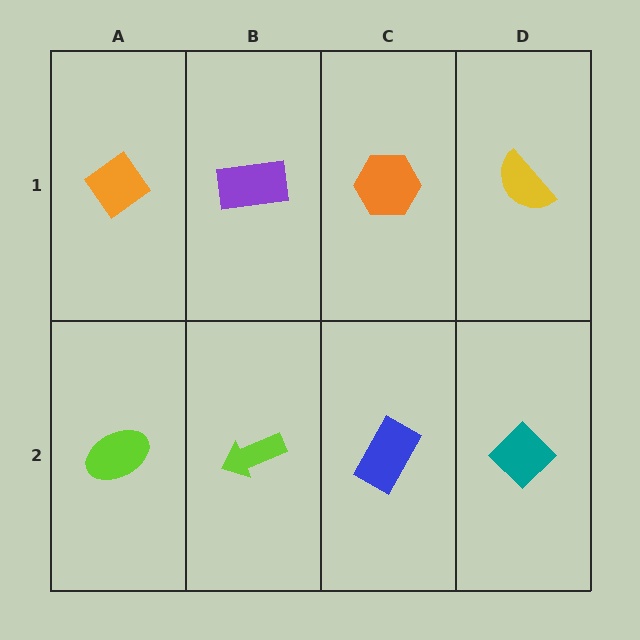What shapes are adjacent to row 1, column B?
A lime arrow (row 2, column B), an orange diamond (row 1, column A), an orange hexagon (row 1, column C).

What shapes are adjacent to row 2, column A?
An orange diamond (row 1, column A), a lime arrow (row 2, column B).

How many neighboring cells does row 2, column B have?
3.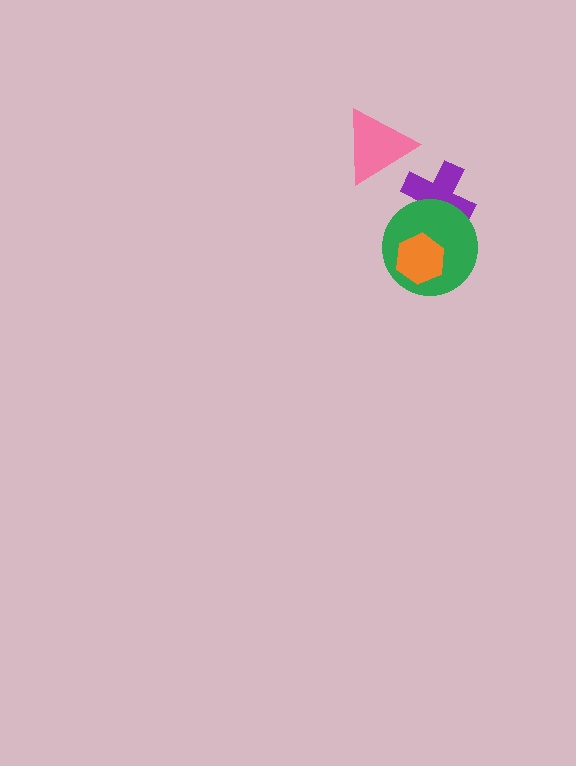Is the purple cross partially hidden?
Yes, it is partially covered by another shape.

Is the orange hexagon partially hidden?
No, no other shape covers it.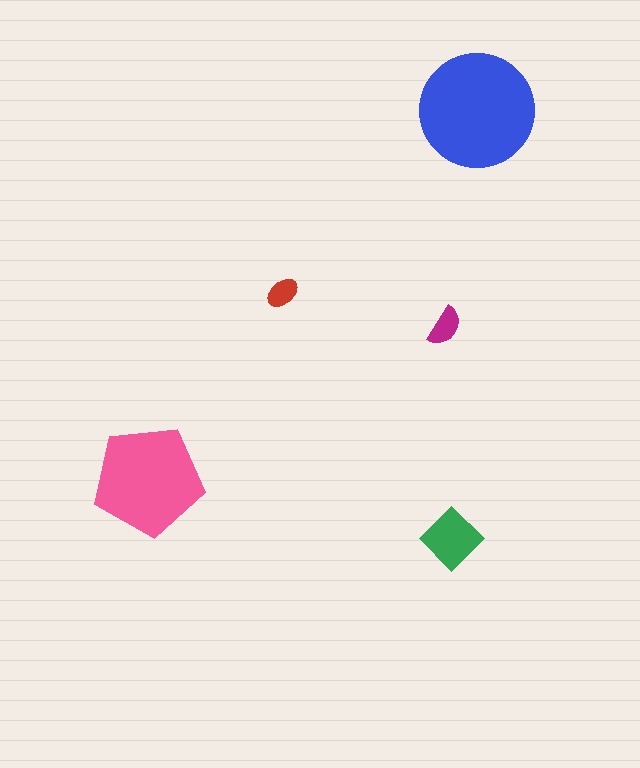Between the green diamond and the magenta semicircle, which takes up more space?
The green diamond.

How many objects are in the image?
There are 5 objects in the image.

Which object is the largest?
The blue circle.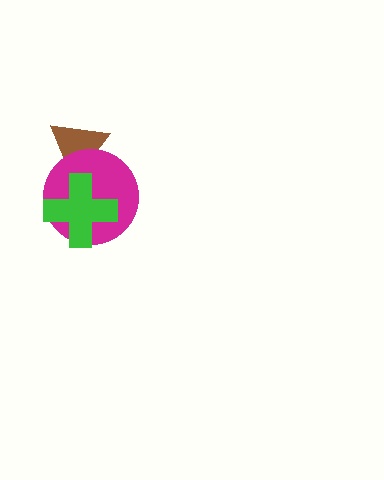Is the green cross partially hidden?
No, no other shape covers it.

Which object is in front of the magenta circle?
The green cross is in front of the magenta circle.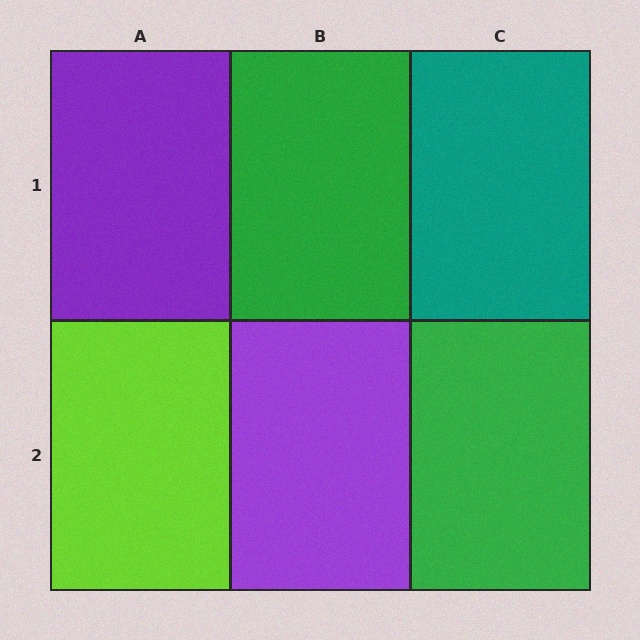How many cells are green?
2 cells are green.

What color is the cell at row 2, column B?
Purple.